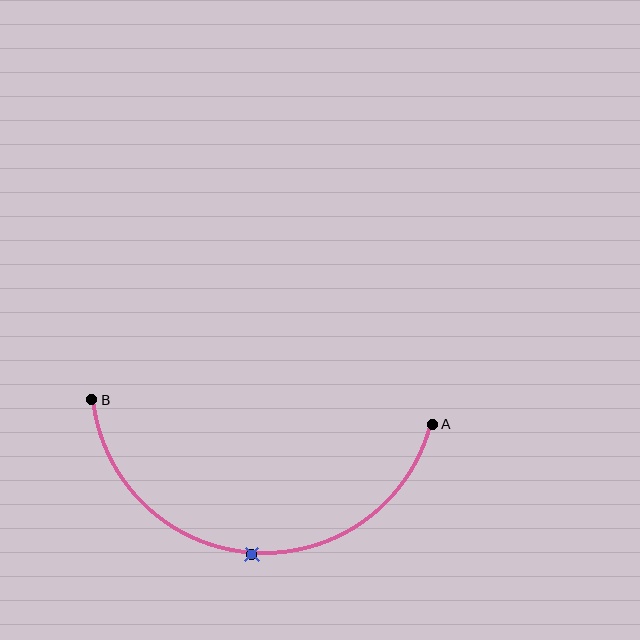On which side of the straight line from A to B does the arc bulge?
The arc bulges below the straight line connecting A and B.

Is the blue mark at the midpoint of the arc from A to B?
Yes. The blue mark lies on the arc at equal arc-length from both A and B — it is the arc midpoint.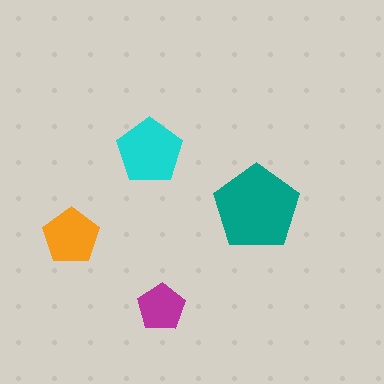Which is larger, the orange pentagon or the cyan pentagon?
The cyan one.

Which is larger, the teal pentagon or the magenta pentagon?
The teal one.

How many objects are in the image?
There are 4 objects in the image.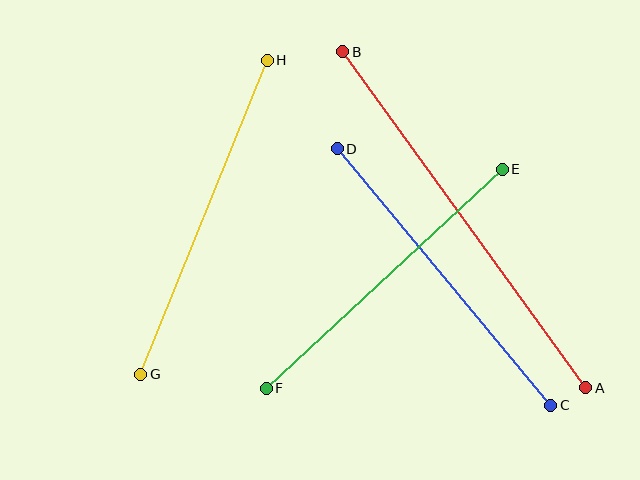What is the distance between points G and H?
The distance is approximately 338 pixels.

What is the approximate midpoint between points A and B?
The midpoint is at approximately (464, 220) pixels.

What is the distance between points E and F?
The distance is approximately 322 pixels.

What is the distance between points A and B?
The distance is approximately 415 pixels.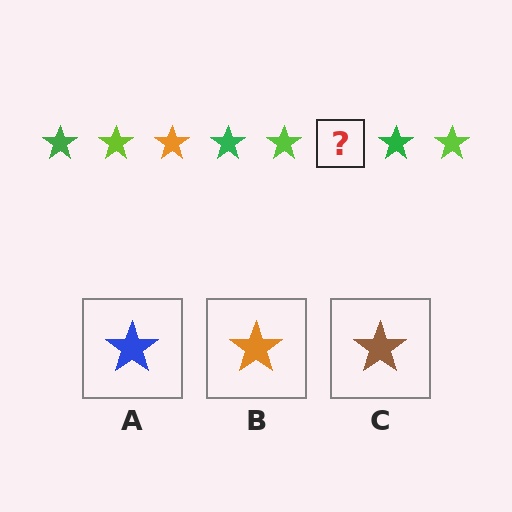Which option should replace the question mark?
Option B.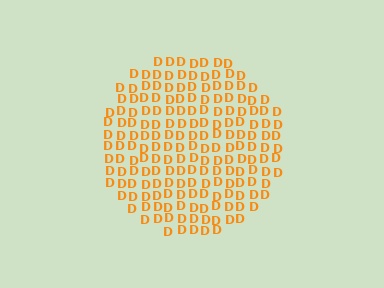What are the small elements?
The small elements are letter D's.